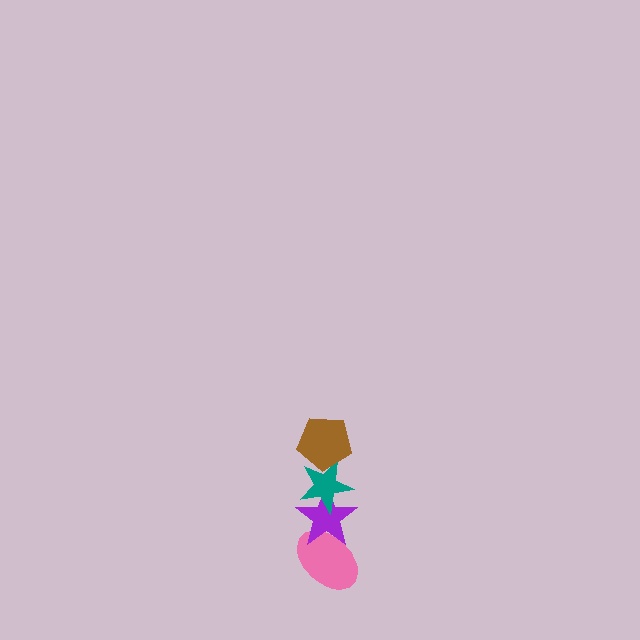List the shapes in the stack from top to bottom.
From top to bottom: the brown pentagon, the teal star, the purple star, the pink ellipse.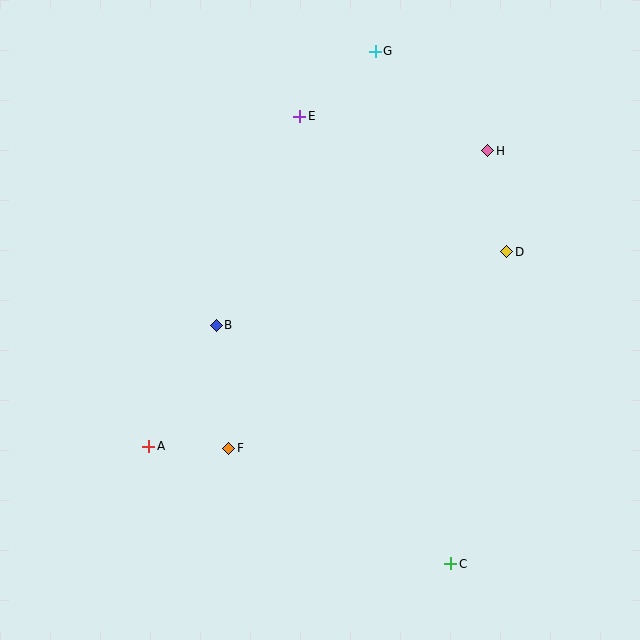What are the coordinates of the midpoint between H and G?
The midpoint between H and G is at (432, 101).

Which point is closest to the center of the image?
Point B at (216, 325) is closest to the center.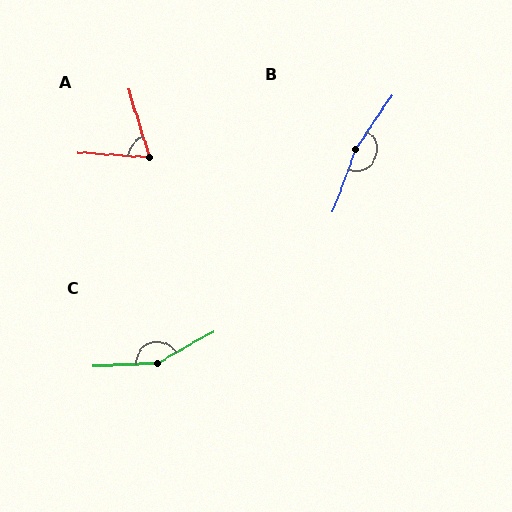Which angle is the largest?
B, at approximately 166 degrees.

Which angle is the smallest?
A, at approximately 69 degrees.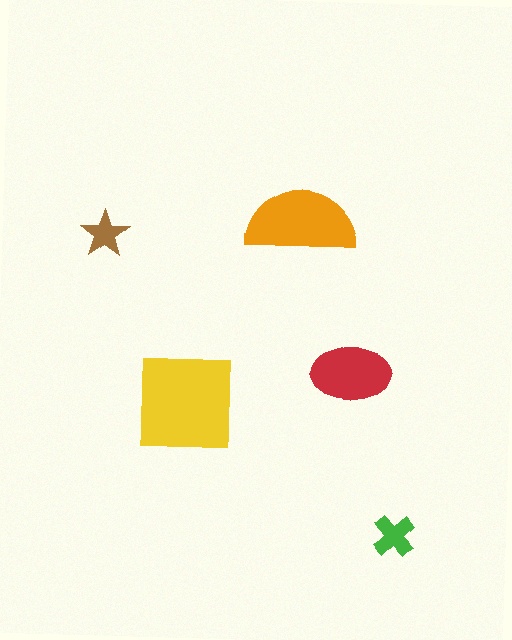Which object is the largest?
The yellow square.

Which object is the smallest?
The brown star.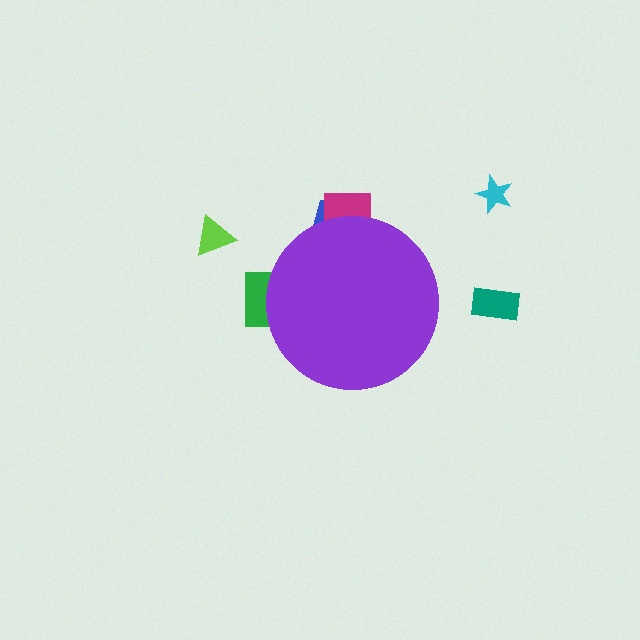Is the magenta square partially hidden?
Yes, the magenta square is partially hidden behind the purple circle.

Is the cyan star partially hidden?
No, the cyan star is fully visible.